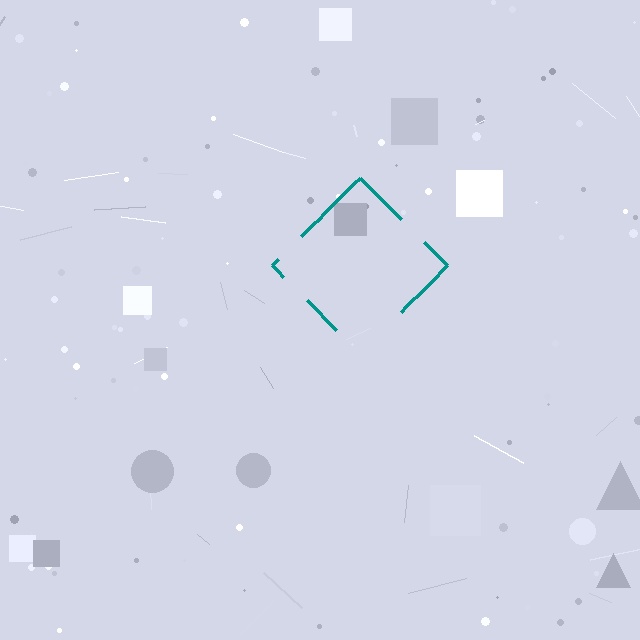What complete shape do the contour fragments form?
The contour fragments form a diamond.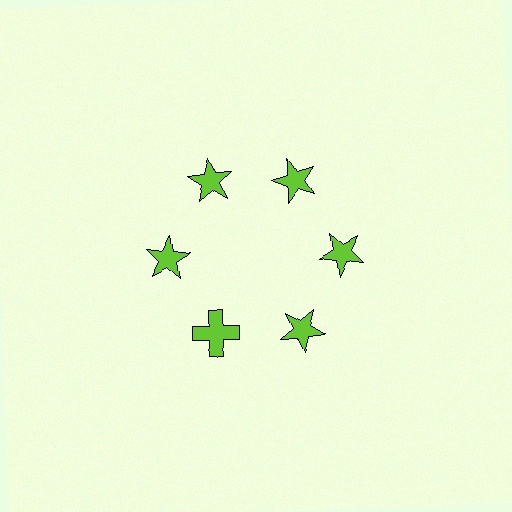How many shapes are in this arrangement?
There are 6 shapes arranged in a ring pattern.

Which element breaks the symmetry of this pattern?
The lime cross at roughly the 7 o'clock position breaks the symmetry. All other shapes are lime stars.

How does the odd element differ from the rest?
It has a different shape: cross instead of star.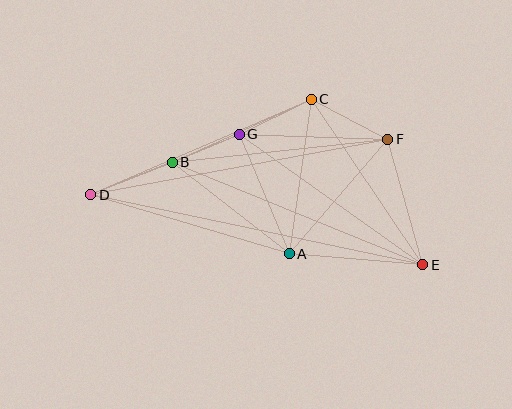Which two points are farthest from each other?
Points D and E are farthest from each other.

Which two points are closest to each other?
Points B and G are closest to each other.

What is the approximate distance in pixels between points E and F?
The distance between E and F is approximately 130 pixels.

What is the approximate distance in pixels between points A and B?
The distance between A and B is approximately 149 pixels.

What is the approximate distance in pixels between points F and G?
The distance between F and G is approximately 149 pixels.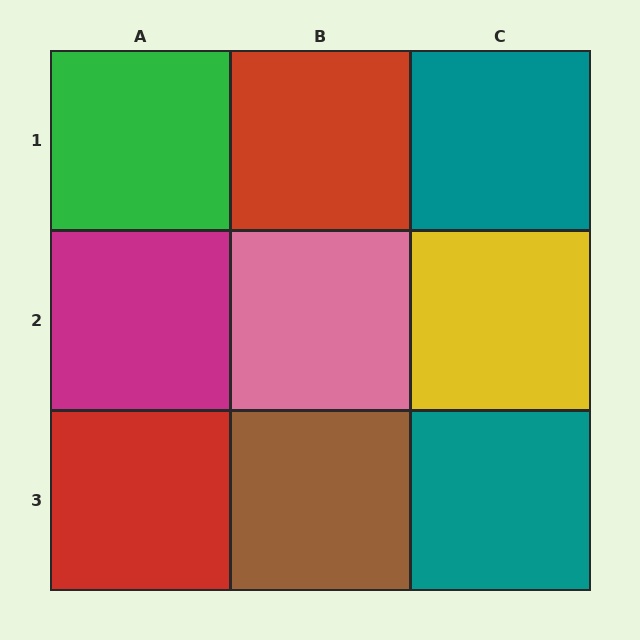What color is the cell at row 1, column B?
Red.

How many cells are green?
1 cell is green.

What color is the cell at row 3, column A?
Red.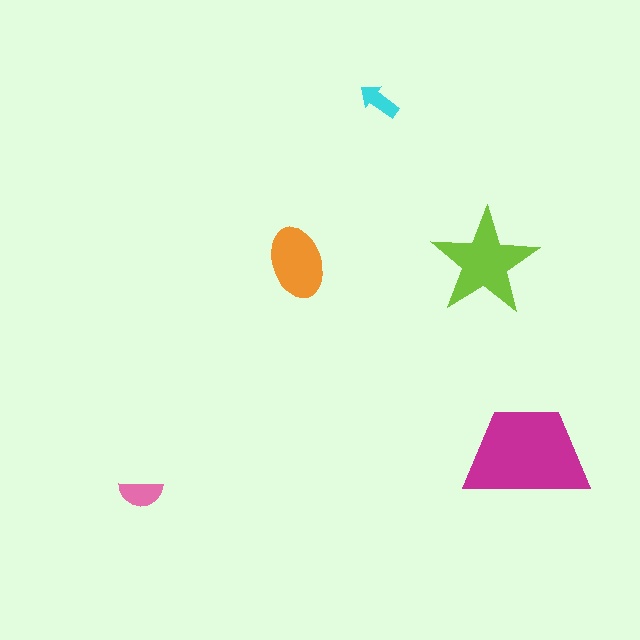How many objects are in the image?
There are 5 objects in the image.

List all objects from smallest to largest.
The cyan arrow, the pink semicircle, the orange ellipse, the lime star, the magenta trapezoid.